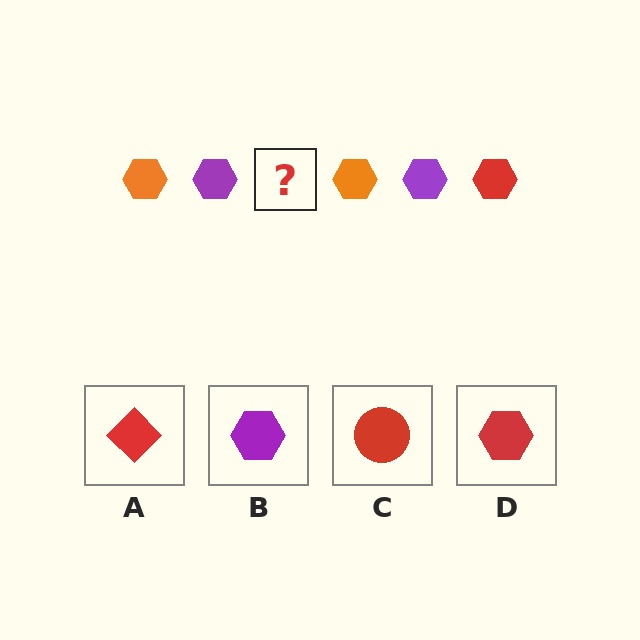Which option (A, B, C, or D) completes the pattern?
D.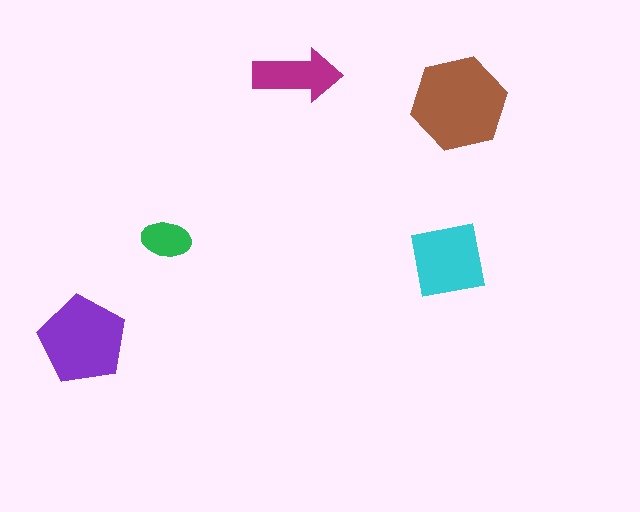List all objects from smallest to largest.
The green ellipse, the magenta arrow, the cyan square, the purple pentagon, the brown hexagon.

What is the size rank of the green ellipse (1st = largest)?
5th.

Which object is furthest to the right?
The brown hexagon is rightmost.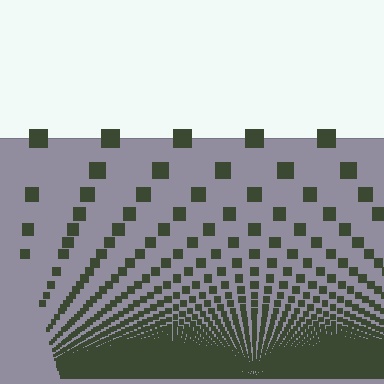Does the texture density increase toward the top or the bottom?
Density increases toward the bottom.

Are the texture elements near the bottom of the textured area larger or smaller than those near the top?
Smaller. The gradient is inverted — elements near the bottom are smaller and denser.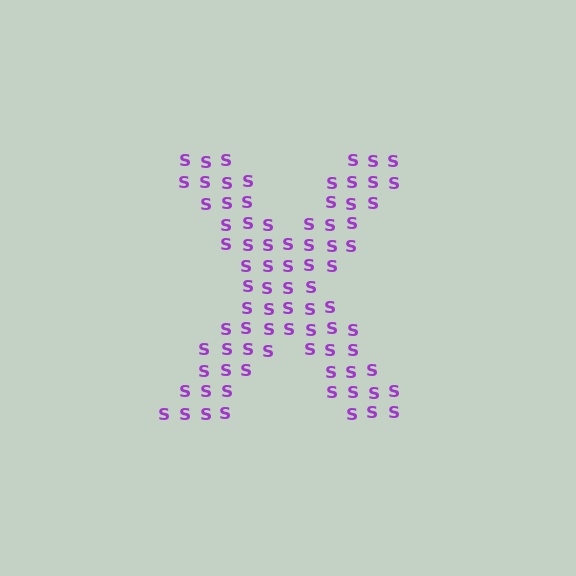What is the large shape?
The large shape is the letter X.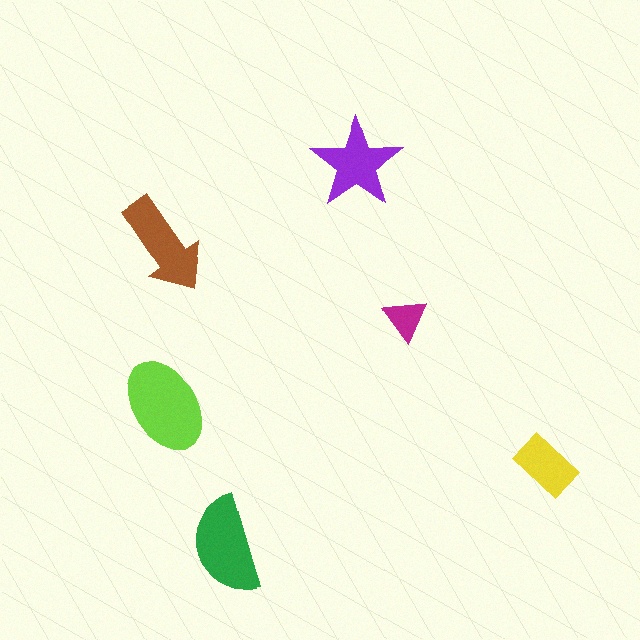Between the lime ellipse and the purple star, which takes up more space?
The lime ellipse.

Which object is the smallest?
The magenta triangle.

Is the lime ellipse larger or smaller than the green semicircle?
Larger.